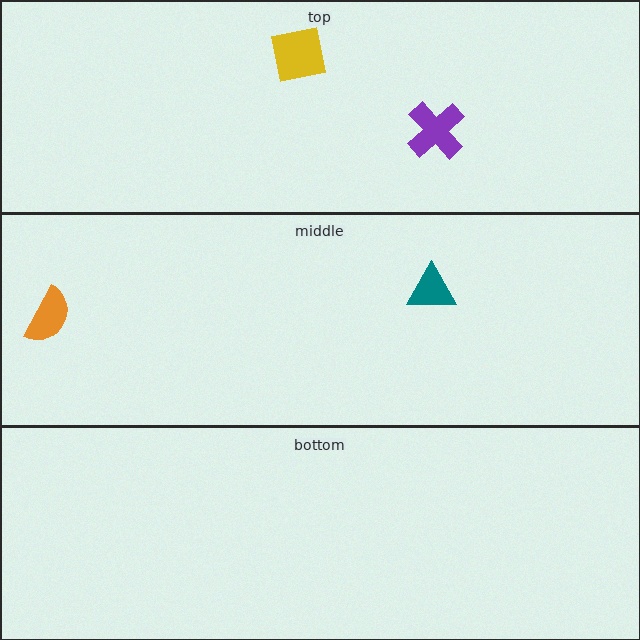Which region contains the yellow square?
The top region.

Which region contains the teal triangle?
The middle region.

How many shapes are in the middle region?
2.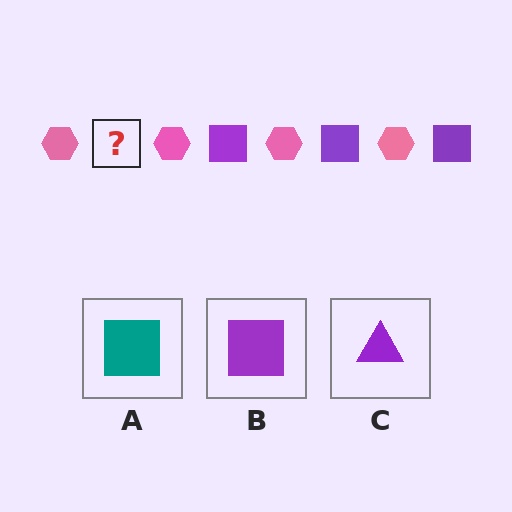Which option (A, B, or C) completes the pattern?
B.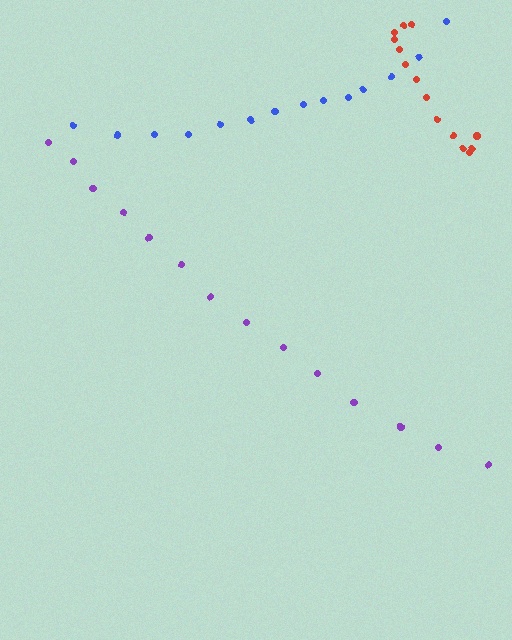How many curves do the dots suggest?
There are 3 distinct paths.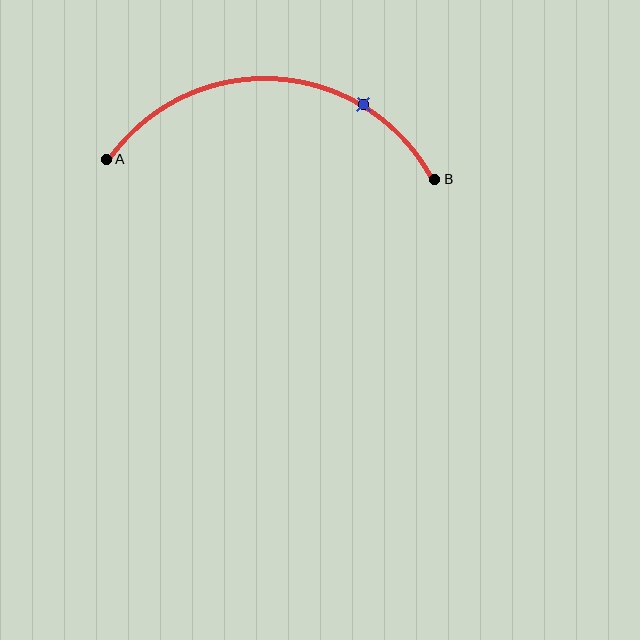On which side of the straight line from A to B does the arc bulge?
The arc bulges above the straight line connecting A and B.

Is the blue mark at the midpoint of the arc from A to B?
No. The blue mark lies on the arc but is closer to endpoint B. The arc midpoint would be at the point on the curve equidistant along the arc from both A and B.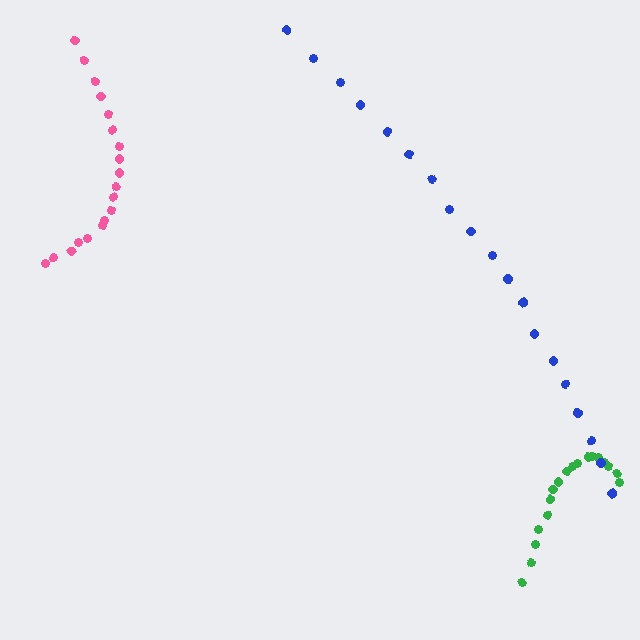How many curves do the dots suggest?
There are 3 distinct paths.